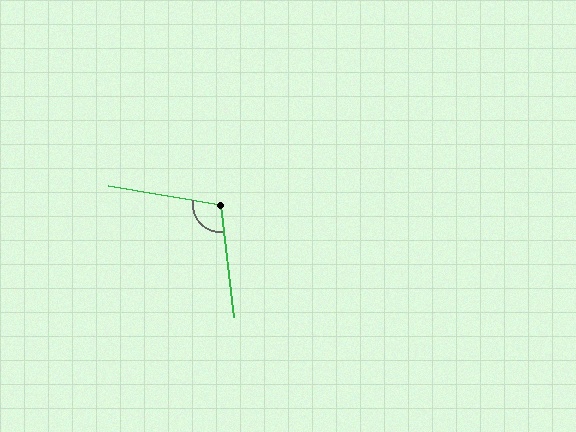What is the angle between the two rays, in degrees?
Approximately 106 degrees.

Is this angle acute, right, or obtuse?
It is obtuse.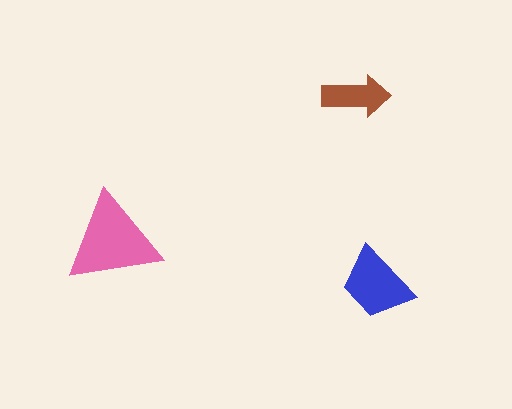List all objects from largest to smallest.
The pink triangle, the blue trapezoid, the brown arrow.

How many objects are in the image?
There are 3 objects in the image.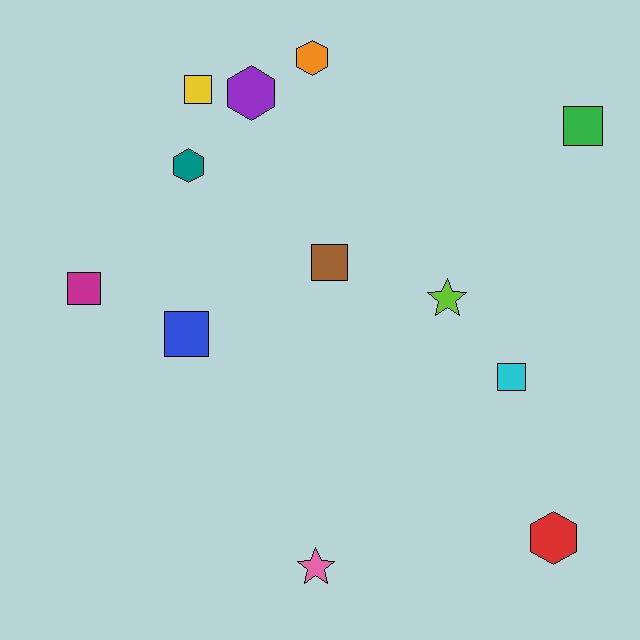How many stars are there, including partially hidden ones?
There are 2 stars.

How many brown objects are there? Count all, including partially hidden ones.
There is 1 brown object.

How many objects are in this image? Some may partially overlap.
There are 12 objects.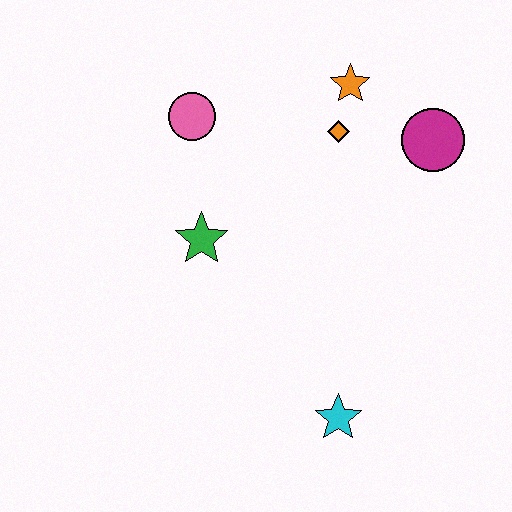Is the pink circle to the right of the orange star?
No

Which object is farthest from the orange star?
The cyan star is farthest from the orange star.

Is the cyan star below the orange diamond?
Yes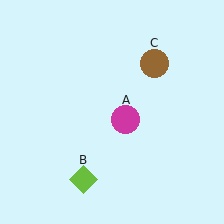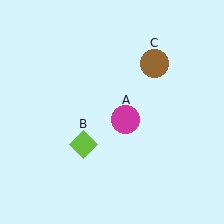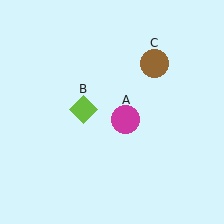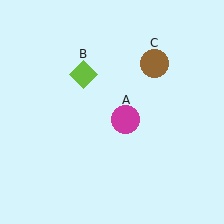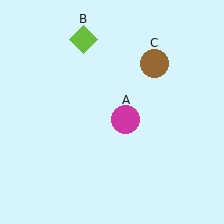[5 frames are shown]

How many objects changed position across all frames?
1 object changed position: lime diamond (object B).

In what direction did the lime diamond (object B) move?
The lime diamond (object B) moved up.